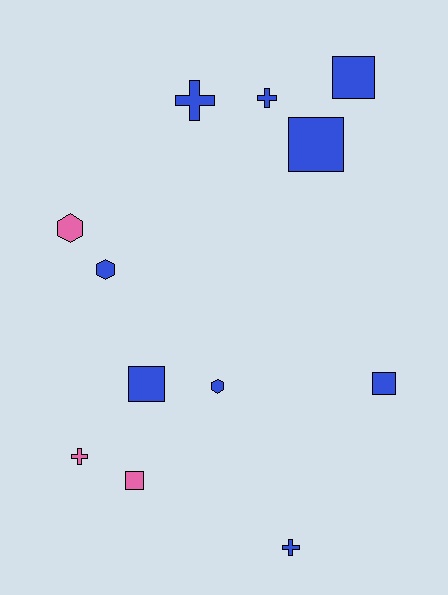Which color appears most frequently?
Blue, with 9 objects.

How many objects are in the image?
There are 12 objects.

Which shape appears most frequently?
Square, with 5 objects.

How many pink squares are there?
There is 1 pink square.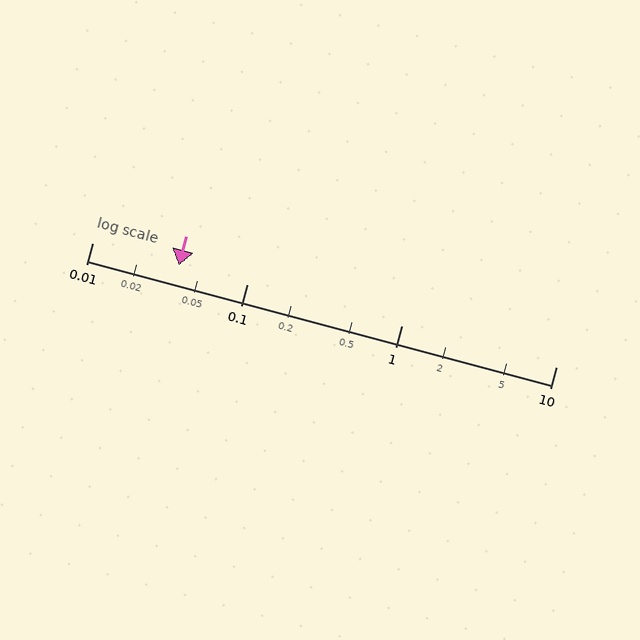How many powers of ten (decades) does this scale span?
The scale spans 3 decades, from 0.01 to 10.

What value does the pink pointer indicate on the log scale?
The pointer indicates approximately 0.036.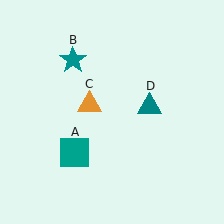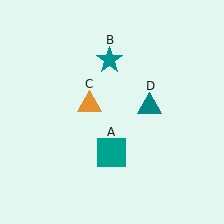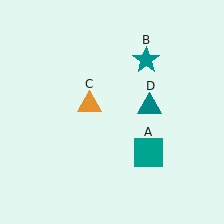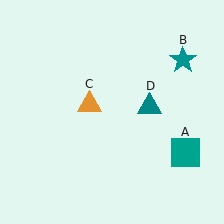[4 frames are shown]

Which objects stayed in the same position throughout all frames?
Orange triangle (object C) and teal triangle (object D) remained stationary.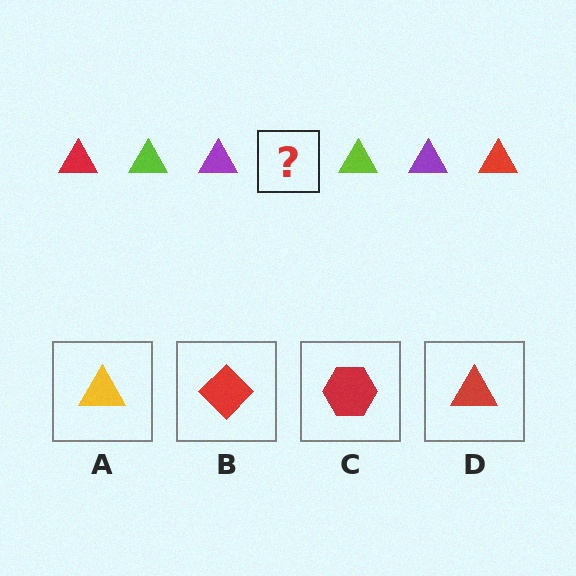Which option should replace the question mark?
Option D.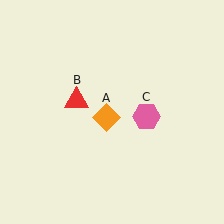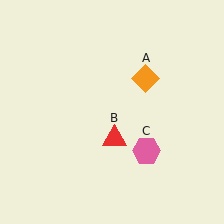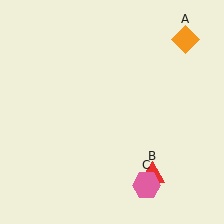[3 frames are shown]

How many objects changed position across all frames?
3 objects changed position: orange diamond (object A), red triangle (object B), pink hexagon (object C).